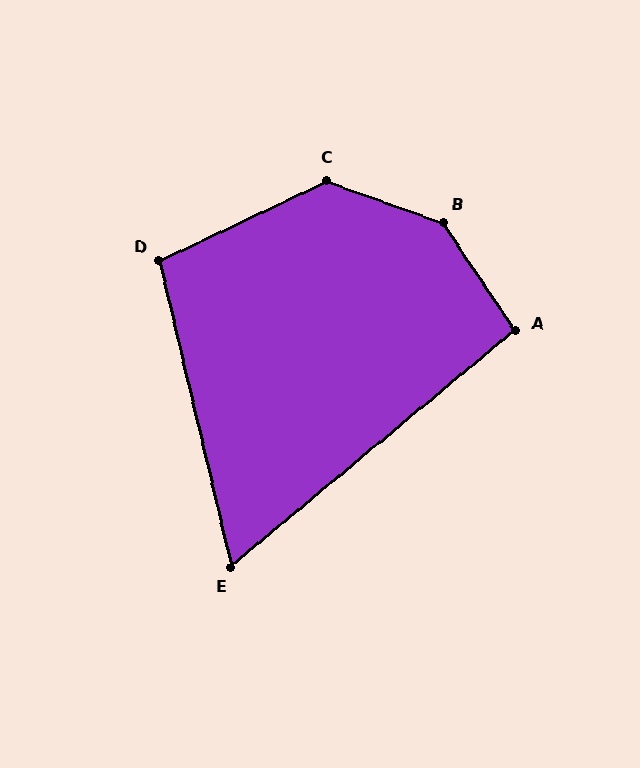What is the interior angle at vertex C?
Approximately 135 degrees (obtuse).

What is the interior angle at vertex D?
Approximately 102 degrees (obtuse).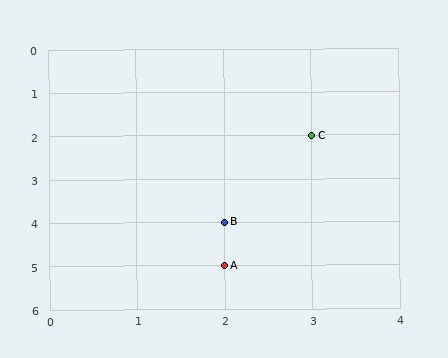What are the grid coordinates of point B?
Point B is at grid coordinates (2, 4).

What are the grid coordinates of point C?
Point C is at grid coordinates (3, 2).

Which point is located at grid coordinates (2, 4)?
Point B is at (2, 4).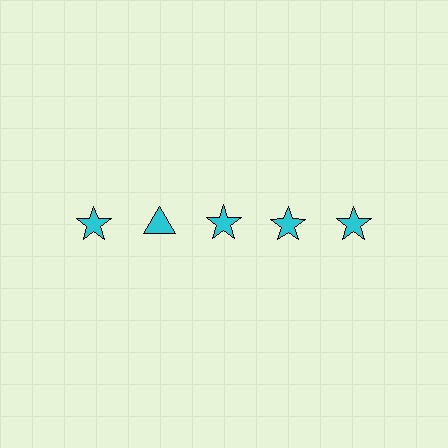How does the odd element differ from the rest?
It has a different shape: triangle instead of star.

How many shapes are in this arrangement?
There are 5 shapes arranged in a grid pattern.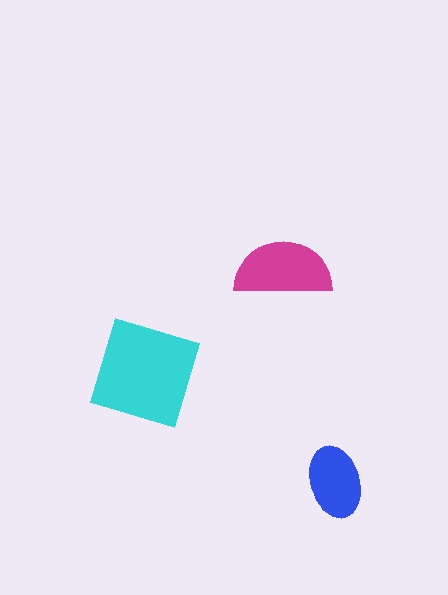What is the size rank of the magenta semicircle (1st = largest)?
2nd.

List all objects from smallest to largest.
The blue ellipse, the magenta semicircle, the cyan square.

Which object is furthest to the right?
The blue ellipse is rightmost.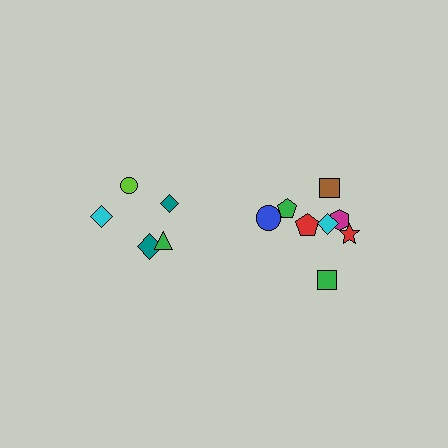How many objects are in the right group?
There are 8 objects.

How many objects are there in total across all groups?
There are 13 objects.